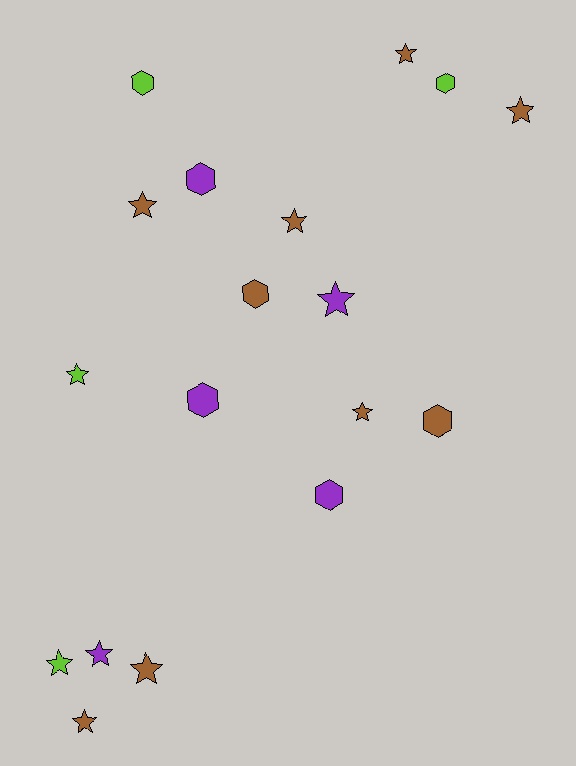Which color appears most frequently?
Brown, with 9 objects.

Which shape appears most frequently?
Star, with 11 objects.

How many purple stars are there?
There are 2 purple stars.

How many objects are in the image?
There are 18 objects.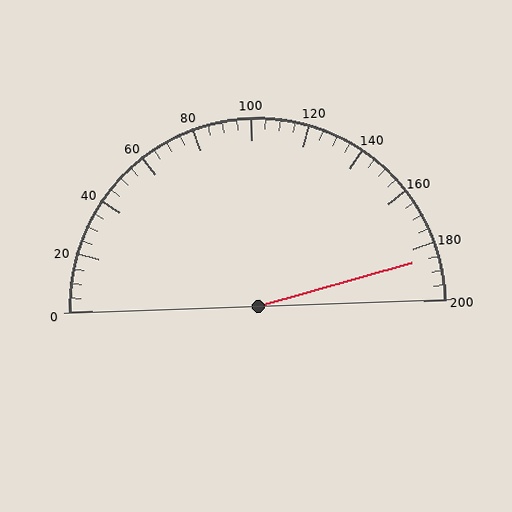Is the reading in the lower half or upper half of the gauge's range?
The reading is in the upper half of the range (0 to 200).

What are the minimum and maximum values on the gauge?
The gauge ranges from 0 to 200.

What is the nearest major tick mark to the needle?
The nearest major tick mark is 180.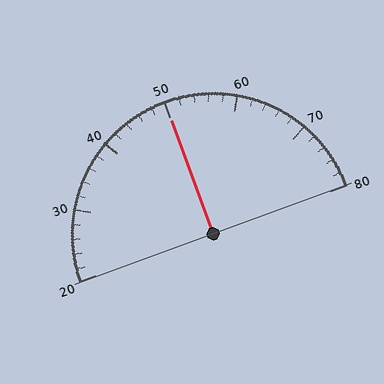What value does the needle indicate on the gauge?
The needle indicates approximately 50.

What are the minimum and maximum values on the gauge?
The gauge ranges from 20 to 80.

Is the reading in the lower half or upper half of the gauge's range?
The reading is in the upper half of the range (20 to 80).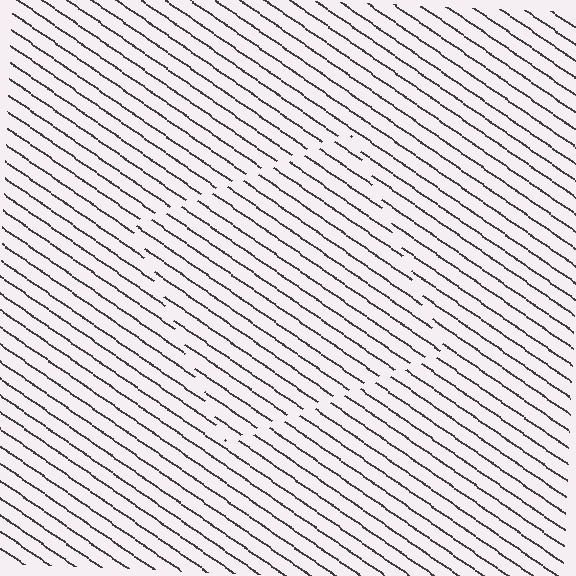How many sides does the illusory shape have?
4 sides — the line-ends trace a square.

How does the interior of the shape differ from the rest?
The interior of the shape contains the same grating, shifted by half a period — the contour is defined by the phase discontinuity where line-ends from the inner and outer gratings abut.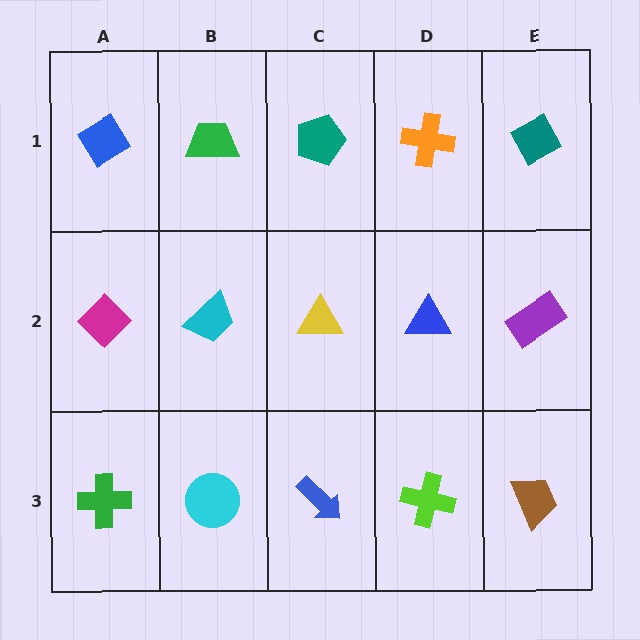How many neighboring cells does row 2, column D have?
4.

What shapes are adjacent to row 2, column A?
A blue diamond (row 1, column A), a green cross (row 3, column A), a cyan trapezoid (row 2, column B).